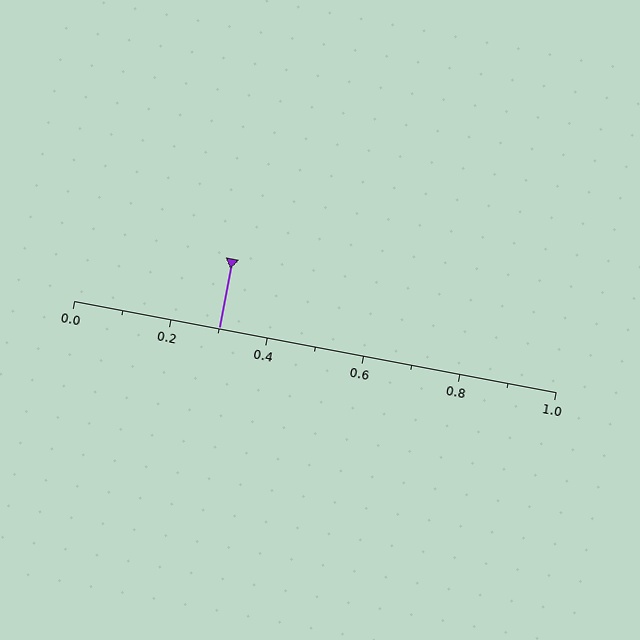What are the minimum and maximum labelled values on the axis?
The axis runs from 0.0 to 1.0.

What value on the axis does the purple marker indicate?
The marker indicates approximately 0.3.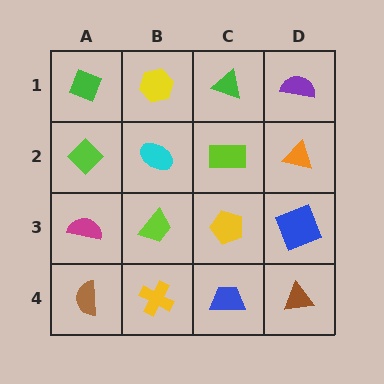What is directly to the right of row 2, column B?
A lime rectangle.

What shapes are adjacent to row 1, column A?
A lime diamond (row 2, column A), a yellow hexagon (row 1, column B).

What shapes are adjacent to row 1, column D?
An orange triangle (row 2, column D), a green triangle (row 1, column C).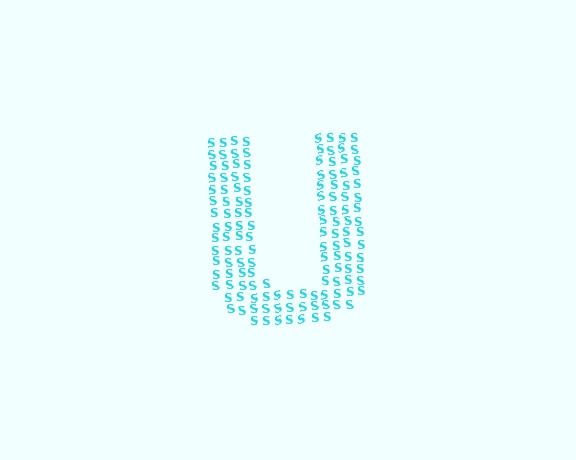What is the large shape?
The large shape is the letter U.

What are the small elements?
The small elements are letter S's.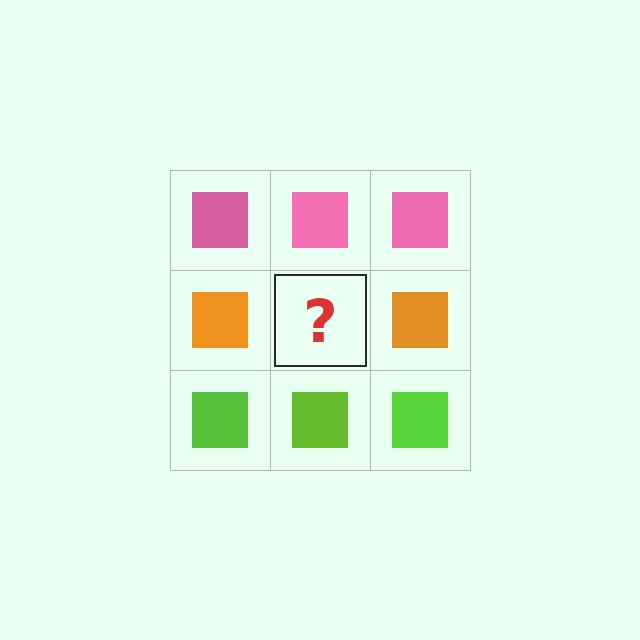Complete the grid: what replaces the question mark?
The question mark should be replaced with an orange square.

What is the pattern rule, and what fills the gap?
The rule is that each row has a consistent color. The gap should be filled with an orange square.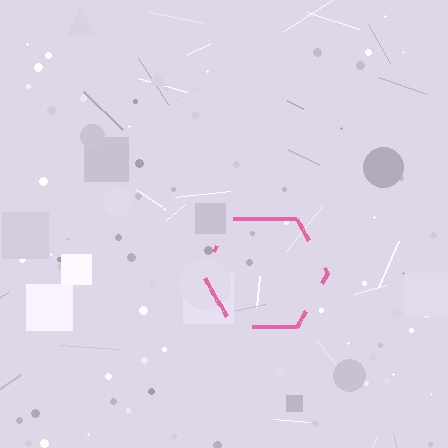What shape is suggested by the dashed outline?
The dashed outline suggests a hexagon.